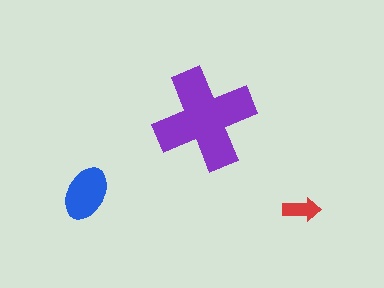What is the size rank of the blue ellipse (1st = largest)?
2nd.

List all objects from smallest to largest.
The red arrow, the blue ellipse, the purple cross.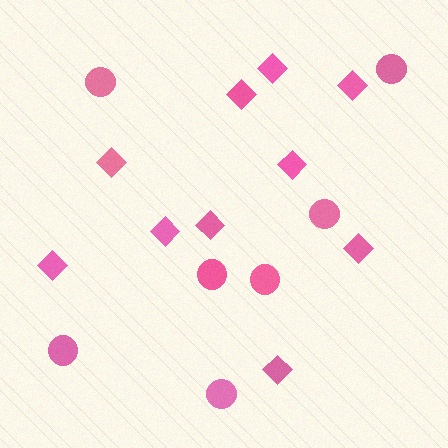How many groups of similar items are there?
There are 2 groups: one group of diamonds (10) and one group of circles (7).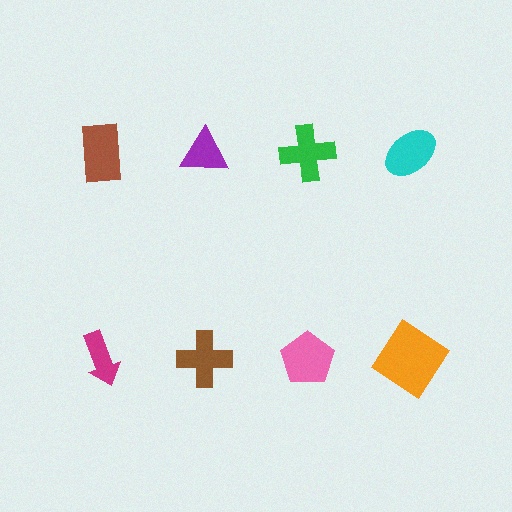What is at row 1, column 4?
A cyan ellipse.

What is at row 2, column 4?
An orange diamond.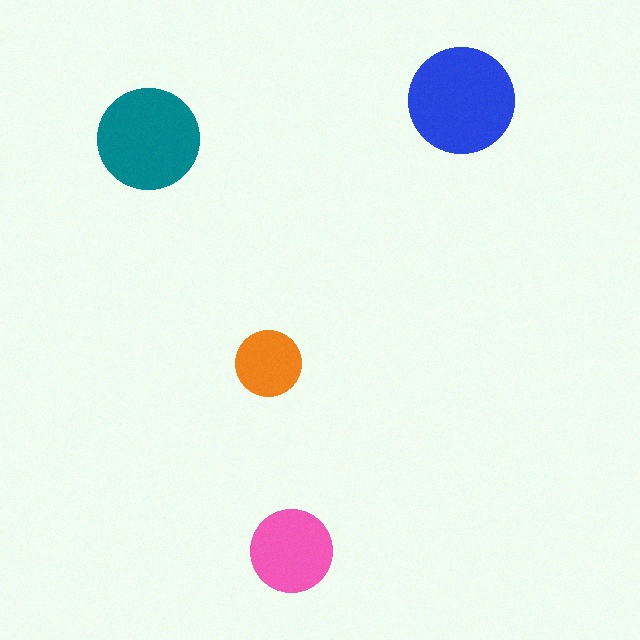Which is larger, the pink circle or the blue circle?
The blue one.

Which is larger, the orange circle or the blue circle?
The blue one.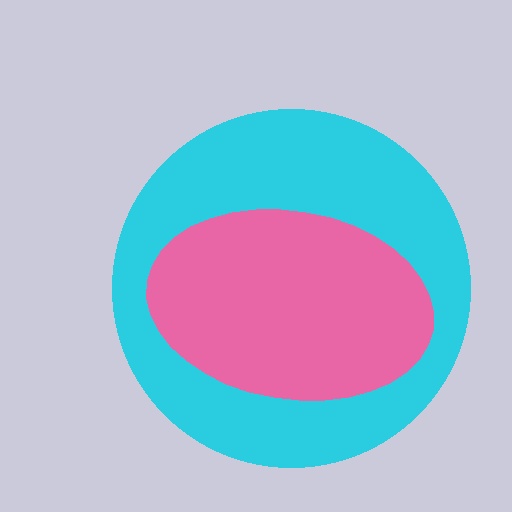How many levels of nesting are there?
2.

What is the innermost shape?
The pink ellipse.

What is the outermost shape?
The cyan circle.